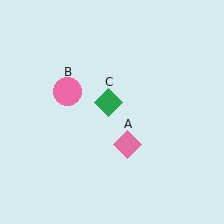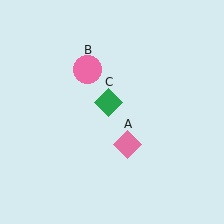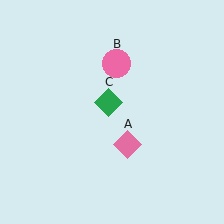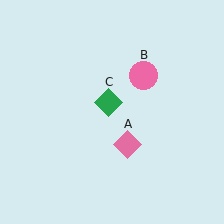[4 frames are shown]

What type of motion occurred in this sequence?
The pink circle (object B) rotated clockwise around the center of the scene.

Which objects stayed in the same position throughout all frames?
Pink diamond (object A) and green diamond (object C) remained stationary.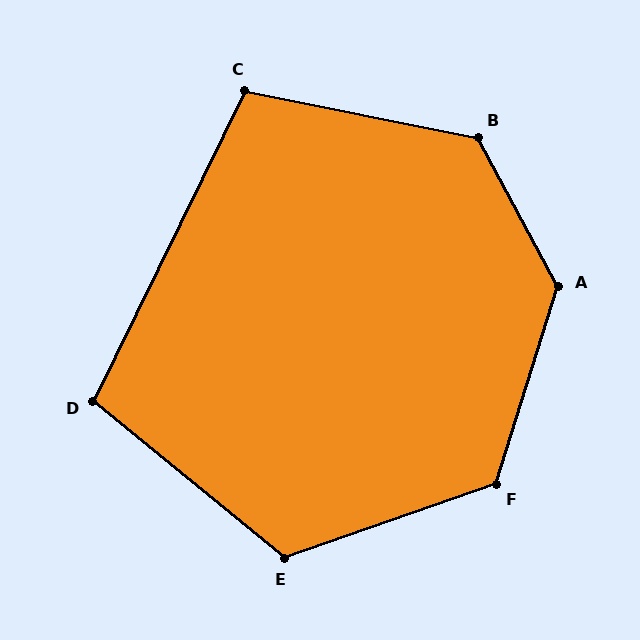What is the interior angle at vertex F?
Approximately 127 degrees (obtuse).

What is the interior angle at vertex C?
Approximately 105 degrees (obtuse).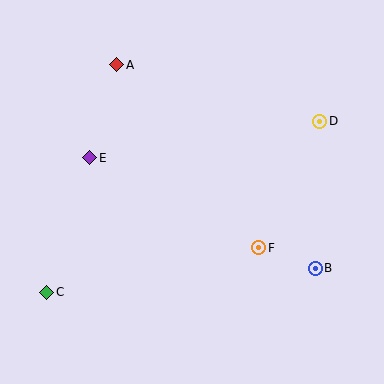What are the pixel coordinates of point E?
Point E is at (90, 158).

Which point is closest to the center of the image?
Point F at (259, 248) is closest to the center.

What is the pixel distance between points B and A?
The distance between B and A is 284 pixels.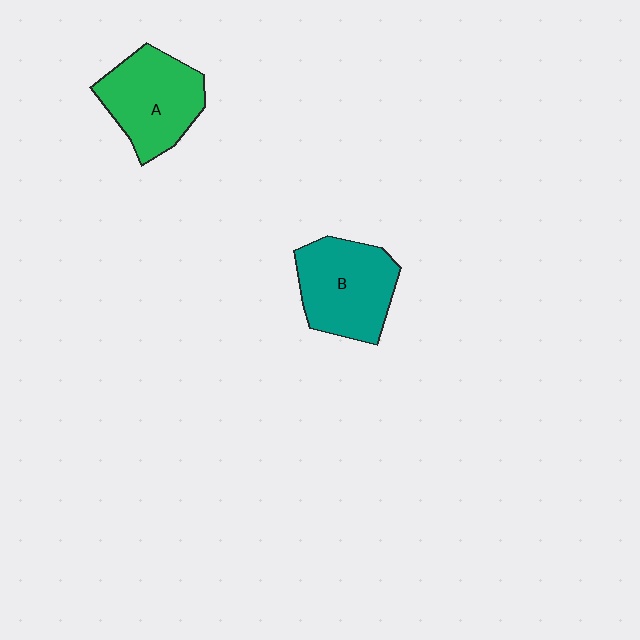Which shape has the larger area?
Shape B (teal).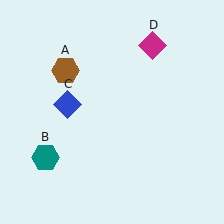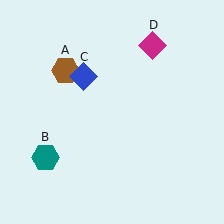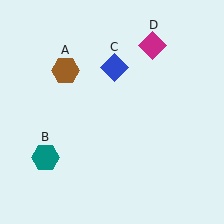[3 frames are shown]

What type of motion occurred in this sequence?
The blue diamond (object C) rotated clockwise around the center of the scene.